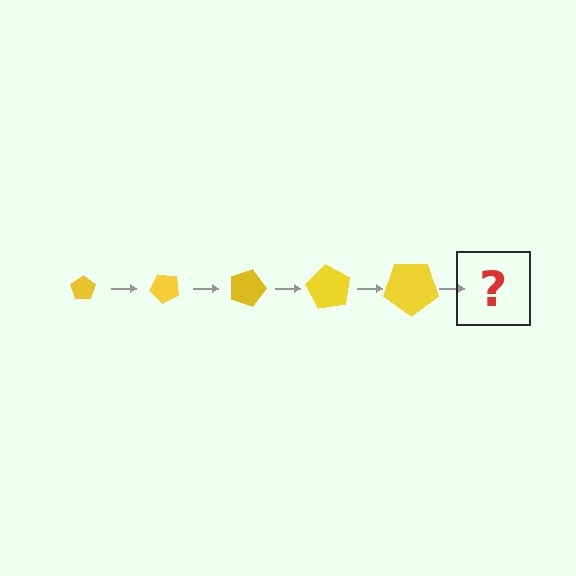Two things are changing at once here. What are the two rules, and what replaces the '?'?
The two rules are that the pentagon grows larger each step and it rotates 45 degrees each step. The '?' should be a pentagon, larger than the previous one and rotated 225 degrees from the start.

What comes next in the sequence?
The next element should be a pentagon, larger than the previous one and rotated 225 degrees from the start.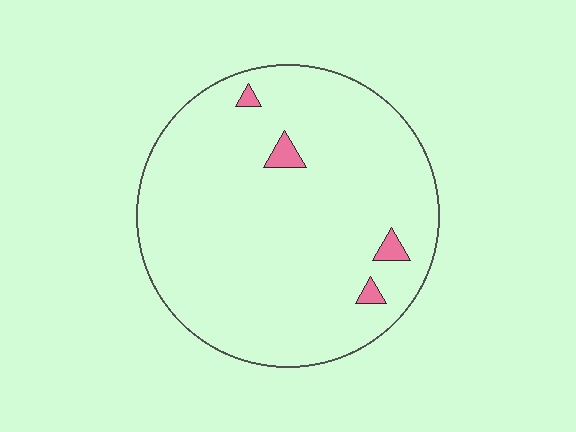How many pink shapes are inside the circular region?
4.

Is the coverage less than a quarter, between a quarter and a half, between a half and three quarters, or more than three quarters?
Less than a quarter.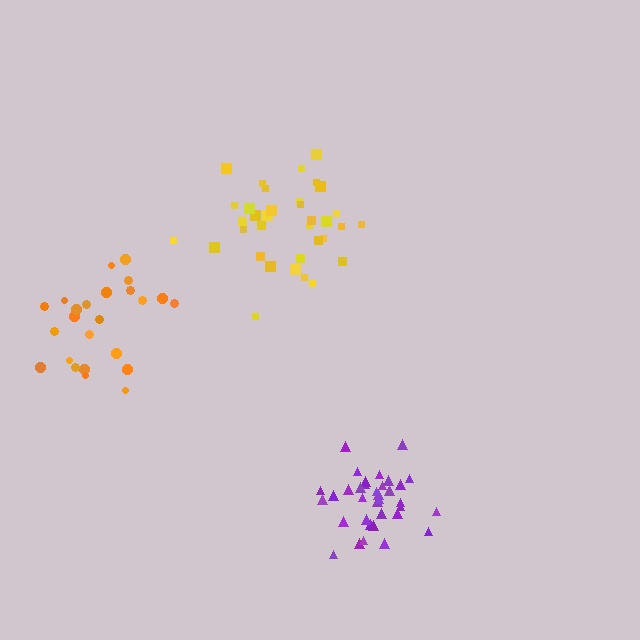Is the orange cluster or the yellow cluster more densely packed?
Yellow.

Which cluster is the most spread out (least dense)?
Orange.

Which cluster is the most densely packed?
Purple.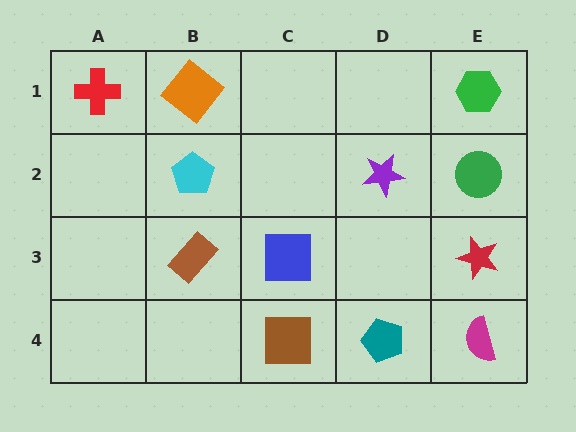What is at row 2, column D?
A purple star.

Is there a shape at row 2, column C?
No, that cell is empty.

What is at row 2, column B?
A cyan pentagon.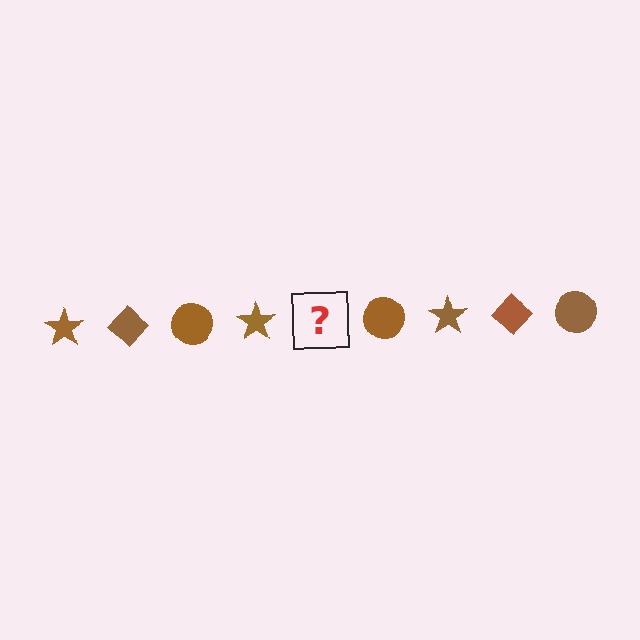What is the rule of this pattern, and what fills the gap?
The rule is that the pattern cycles through star, diamond, circle shapes in brown. The gap should be filled with a brown diamond.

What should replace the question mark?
The question mark should be replaced with a brown diamond.